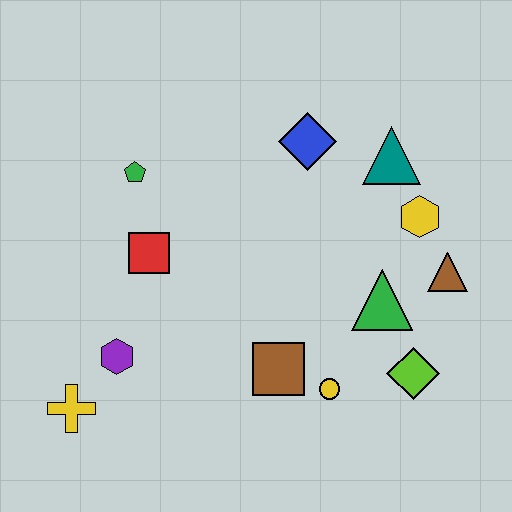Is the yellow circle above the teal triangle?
No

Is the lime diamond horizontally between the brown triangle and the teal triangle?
Yes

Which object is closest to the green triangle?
The brown triangle is closest to the green triangle.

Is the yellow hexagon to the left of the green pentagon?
No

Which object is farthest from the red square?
The brown triangle is farthest from the red square.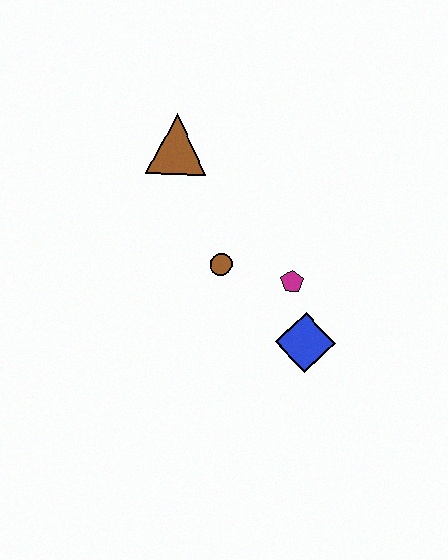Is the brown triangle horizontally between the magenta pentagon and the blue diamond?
No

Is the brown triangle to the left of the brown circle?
Yes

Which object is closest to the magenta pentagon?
The blue diamond is closest to the magenta pentagon.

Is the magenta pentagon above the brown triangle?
No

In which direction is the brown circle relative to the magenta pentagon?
The brown circle is to the left of the magenta pentagon.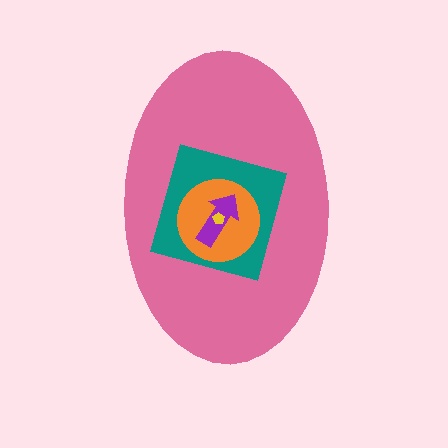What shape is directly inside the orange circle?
The purple arrow.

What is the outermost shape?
The pink ellipse.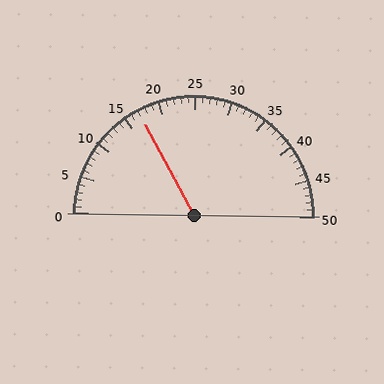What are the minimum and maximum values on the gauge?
The gauge ranges from 0 to 50.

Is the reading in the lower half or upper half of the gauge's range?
The reading is in the lower half of the range (0 to 50).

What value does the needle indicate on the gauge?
The needle indicates approximately 17.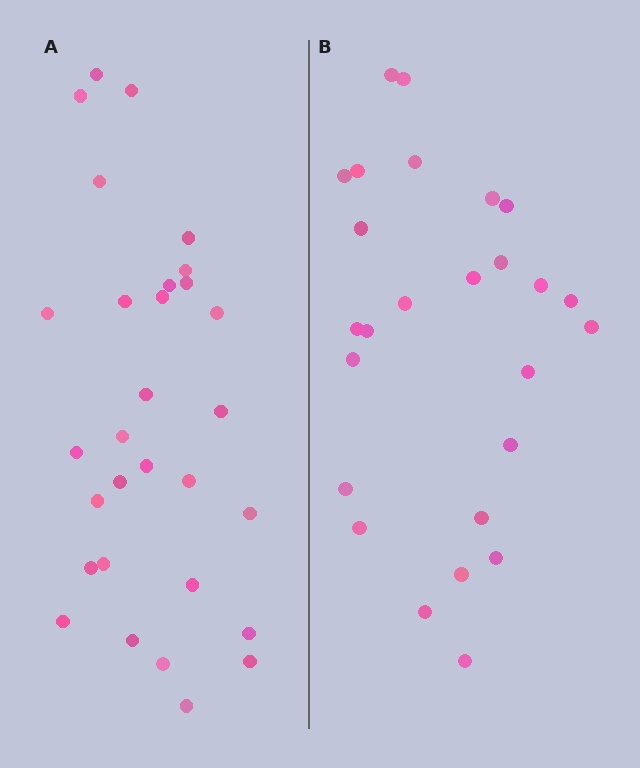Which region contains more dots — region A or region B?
Region A (the left region) has more dots.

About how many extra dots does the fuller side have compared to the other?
Region A has about 4 more dots than region B.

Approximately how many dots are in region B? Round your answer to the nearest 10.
About 30 dots. (The exact count is 26, which rounds to 30.)